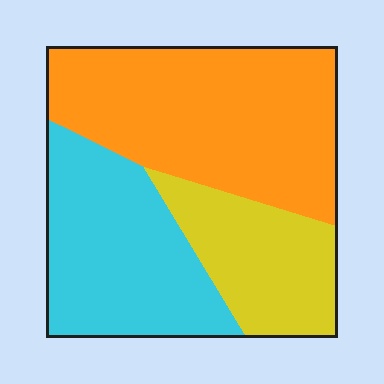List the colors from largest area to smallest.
From largest to smallest: orange, cyan, yellow.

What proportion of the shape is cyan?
Cyan covers 33% of the shape.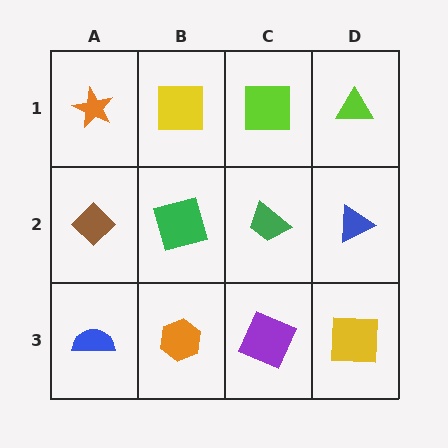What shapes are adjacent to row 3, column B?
A green square (row 2, column B), a blue semicircle (row 3, column A), a purple square (row 3, column C).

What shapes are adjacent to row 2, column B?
A yellow square (row 1, column B), an orange hexagon (row 3, column B), a brown diamond (row 2, column A), a green trapezoid (row 2, column C).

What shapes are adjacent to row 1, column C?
A green trapezoid (row 2, column C), a yellow square (row 1, column B), a lime triangle (row 1, column D).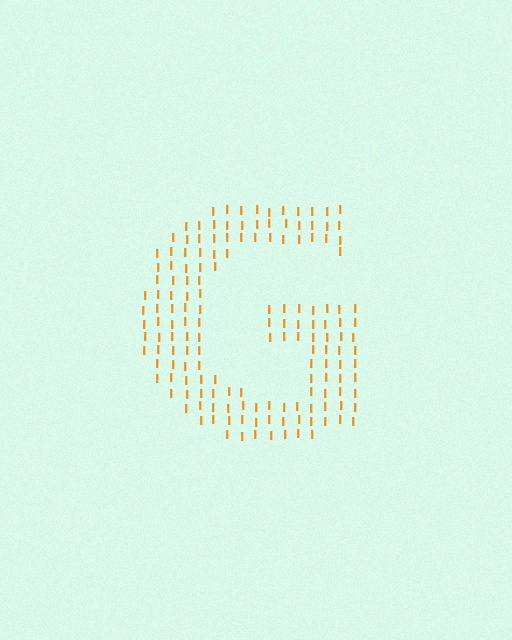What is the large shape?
The large shape is the letter G.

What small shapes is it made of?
It is made of small letter I's.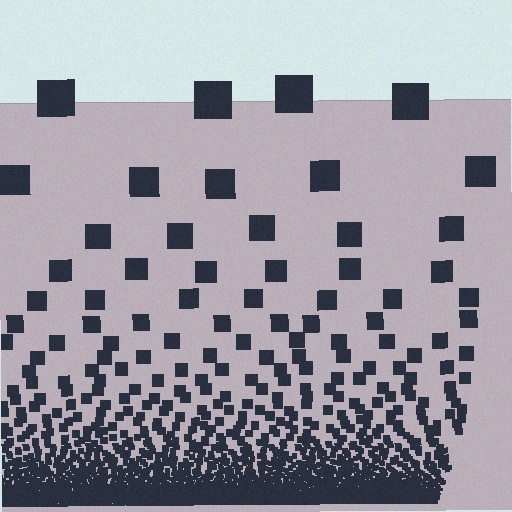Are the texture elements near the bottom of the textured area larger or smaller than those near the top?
Smaller. The gradient is inverted — elements near the bottom are smaller and denser.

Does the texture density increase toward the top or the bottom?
Density increases toward the bottom.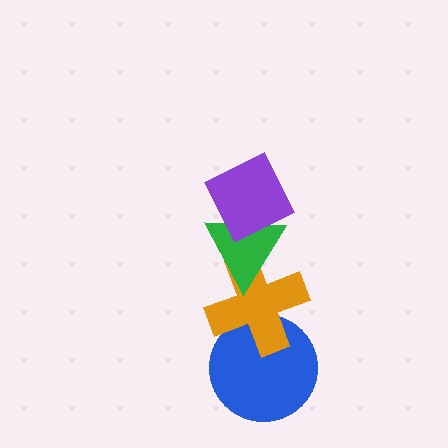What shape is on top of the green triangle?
The purple diamond is on top of the green triangle.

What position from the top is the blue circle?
The blue circle is 4th from the top.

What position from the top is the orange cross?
The orange cross is 3rd from the top.